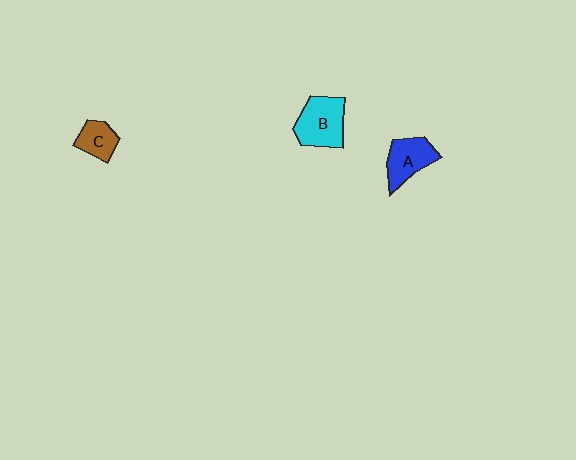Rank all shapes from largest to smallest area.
From largest to smallest: B (cyan), A (blue), C (brown).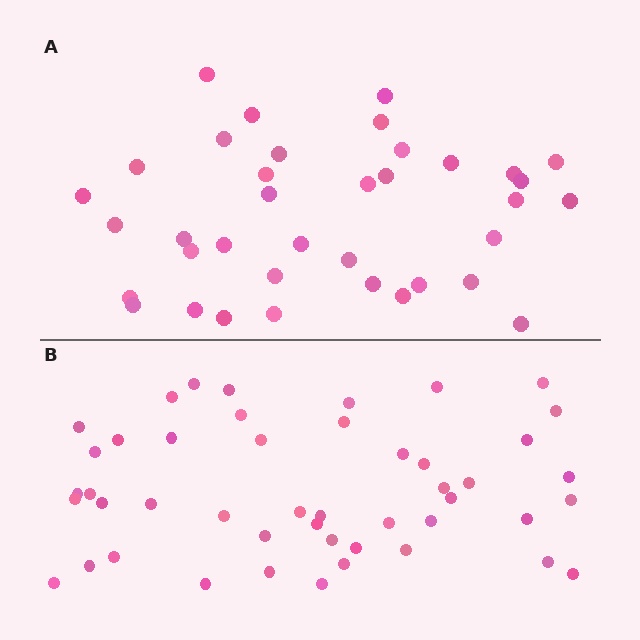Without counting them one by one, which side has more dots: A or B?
Region B (the bottom region) has more dots.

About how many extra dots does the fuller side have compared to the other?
Region B has roughly 10 or so more dots than region A.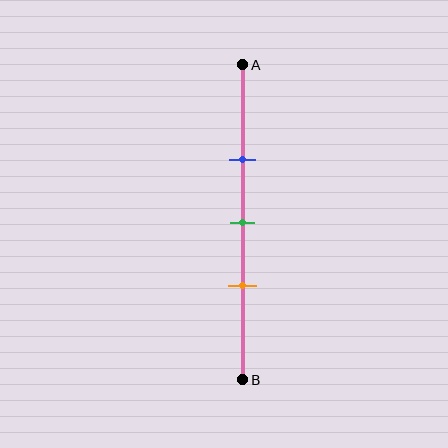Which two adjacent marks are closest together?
The green and orange marks are the closest adjacent pair.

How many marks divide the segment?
There are 3 marks dividing the segment.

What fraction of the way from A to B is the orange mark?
The orange mark is approximately 70% (0.7) of the way from A to B.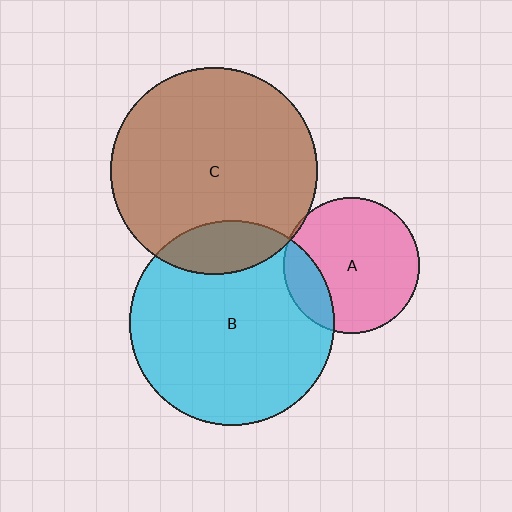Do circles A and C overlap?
Yes.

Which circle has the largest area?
Circle C (brown).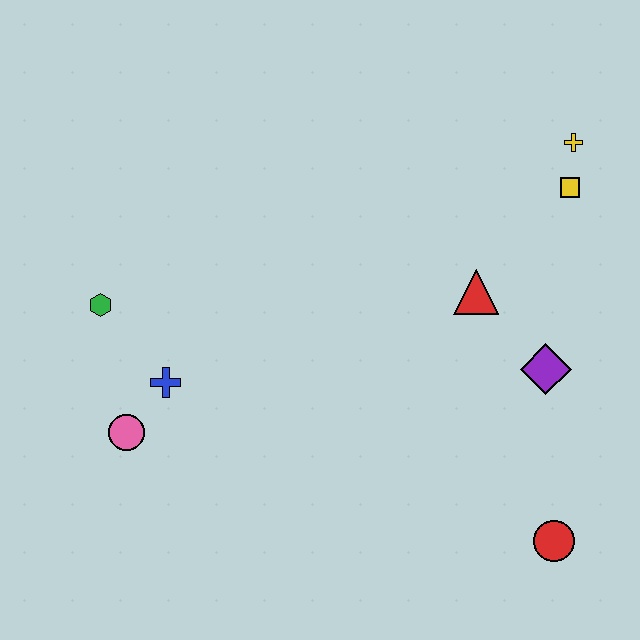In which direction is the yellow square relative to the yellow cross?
The yellow square is below the yellow cross.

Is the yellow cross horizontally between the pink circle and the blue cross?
No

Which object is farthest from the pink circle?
The yellow cross is farthest from the pink circle.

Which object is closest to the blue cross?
The pink circle is closest to the blue cross.